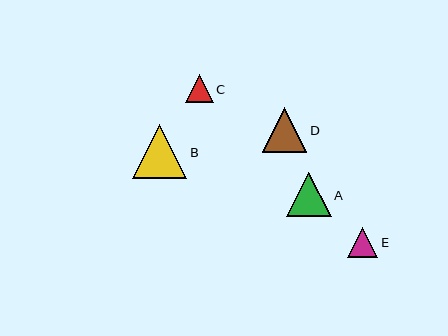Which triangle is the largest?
Triangle B is the largest with a size of approximately 55 pixels.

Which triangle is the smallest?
Triangle C is the smallest with a size of approximately 27 pixels.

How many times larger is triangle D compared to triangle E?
Triangle D is approximately 1.5 times the size of triangle E.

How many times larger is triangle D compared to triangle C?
Triangle D is approximately 1.6 times the size of triangle C.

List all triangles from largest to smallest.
From largest to smallest: B, D, A, E, C.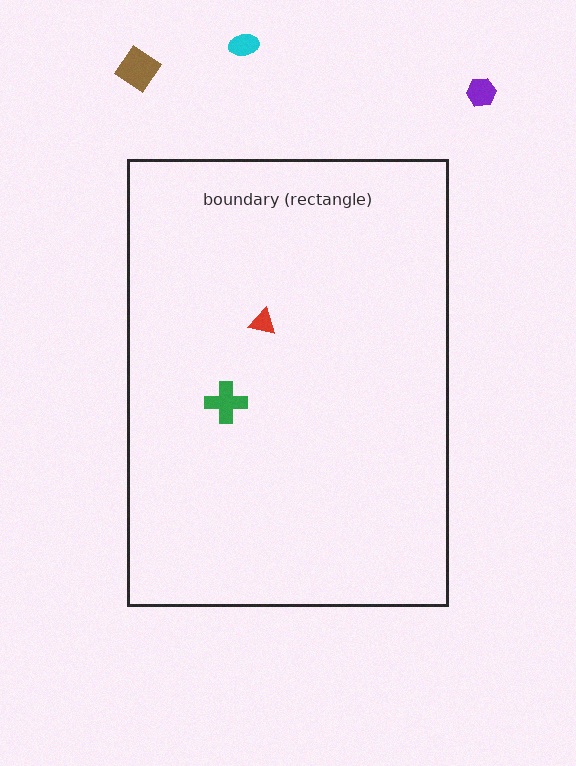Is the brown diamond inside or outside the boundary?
Outside.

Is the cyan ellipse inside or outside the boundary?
Outside.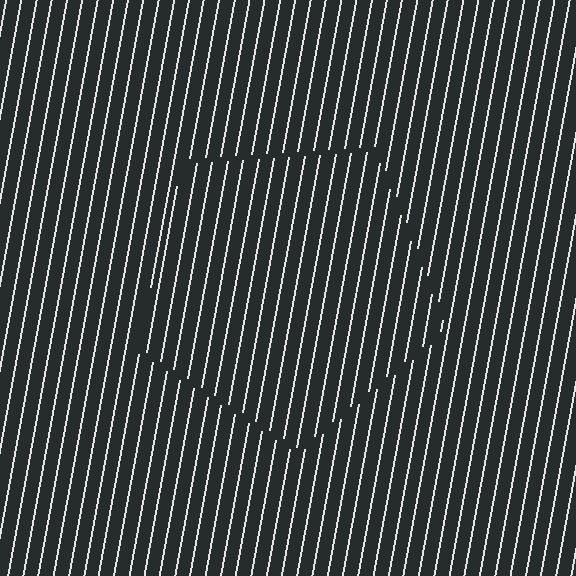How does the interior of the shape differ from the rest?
The interior of the shape contains the same grating, shifted by half a period — the contour is defined by the phase discontinuity where line-ends from the inner and outer gratings abut.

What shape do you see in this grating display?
An illusory pentagon. The interior of the shape contains the same grating, shifted by half a period — the contour is defined by the phase discontinuity where line-ends from the inner and outer gratings abut.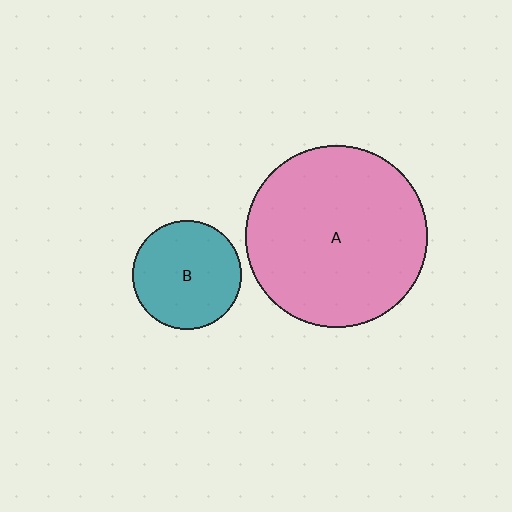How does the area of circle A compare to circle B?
Approximately 2.8 times.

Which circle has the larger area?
Circle A (pink).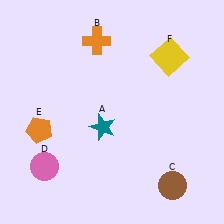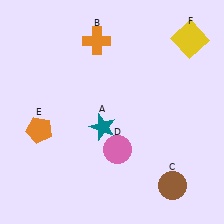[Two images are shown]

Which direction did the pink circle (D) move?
The pink circle (D) moved right.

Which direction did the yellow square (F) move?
The yellow square (F) moved right.